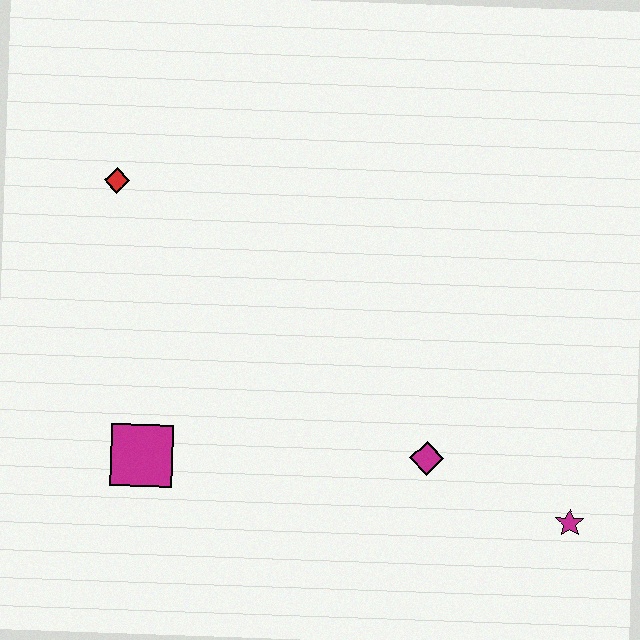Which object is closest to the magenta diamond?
The magenta star is closest to the magenta diamond.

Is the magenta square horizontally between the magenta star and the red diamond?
Yes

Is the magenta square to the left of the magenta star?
Yes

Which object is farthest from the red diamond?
The magenta star is farthest from the red diamond.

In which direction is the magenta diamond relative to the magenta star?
The magenta diamond is to the left of the magenta star.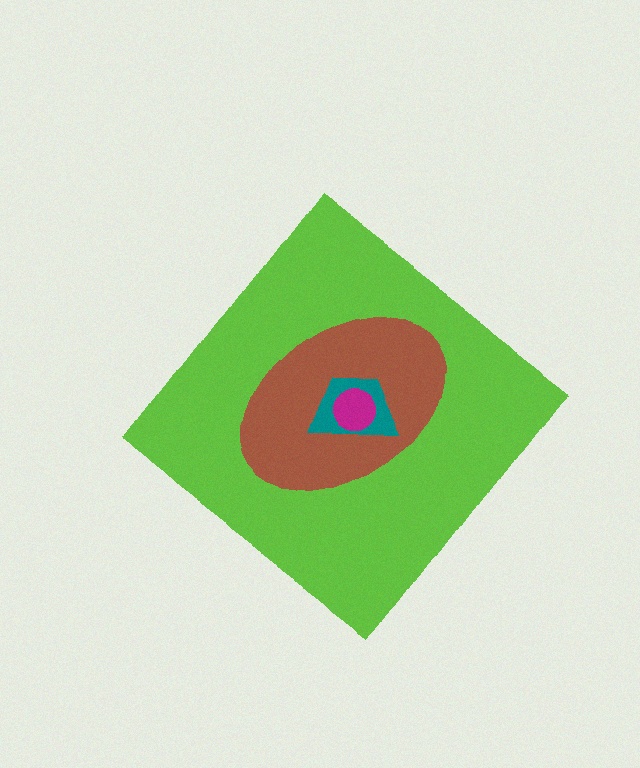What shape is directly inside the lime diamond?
The brown ellipse.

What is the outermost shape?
The lime diamond.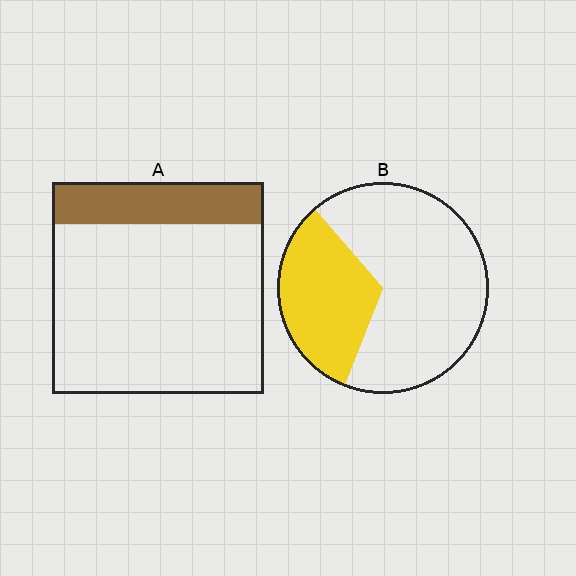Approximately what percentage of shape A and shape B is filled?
A is approximately 20% and B is approximately 35%.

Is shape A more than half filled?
No.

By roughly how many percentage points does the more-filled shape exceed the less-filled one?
By roughly 15 percentage points (B over A).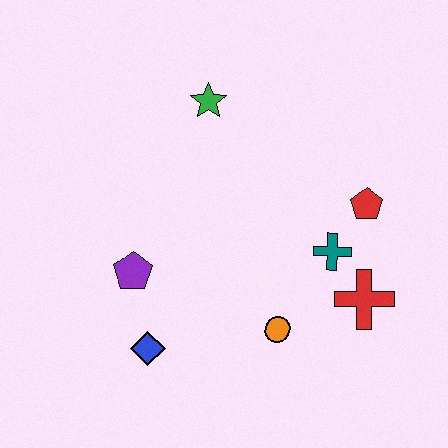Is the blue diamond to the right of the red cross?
No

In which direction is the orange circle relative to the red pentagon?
The orange circle is below the red pentagon.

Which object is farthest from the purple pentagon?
The red pentagon is farthest from the purple pentagon.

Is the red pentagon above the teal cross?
Yes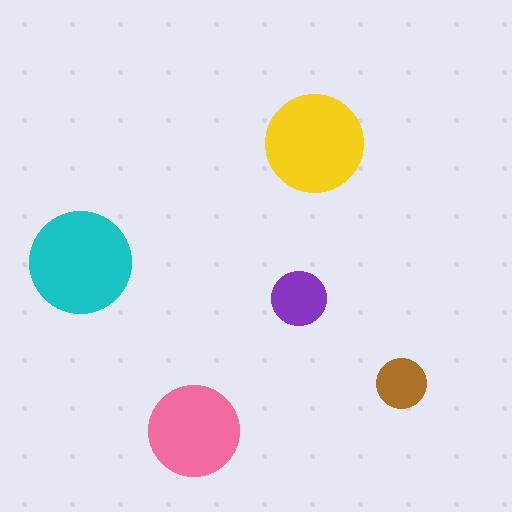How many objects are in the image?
There are 5 objects in the image.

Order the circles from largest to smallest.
the cyan one, the yellow one, the pink one, the purple one, the brown one.